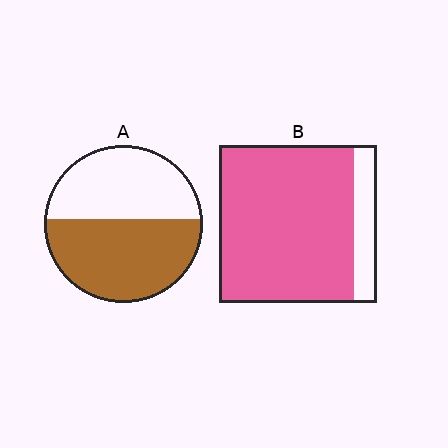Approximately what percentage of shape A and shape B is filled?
A is approximately 55% and B is approximately 85%.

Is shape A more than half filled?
Yes.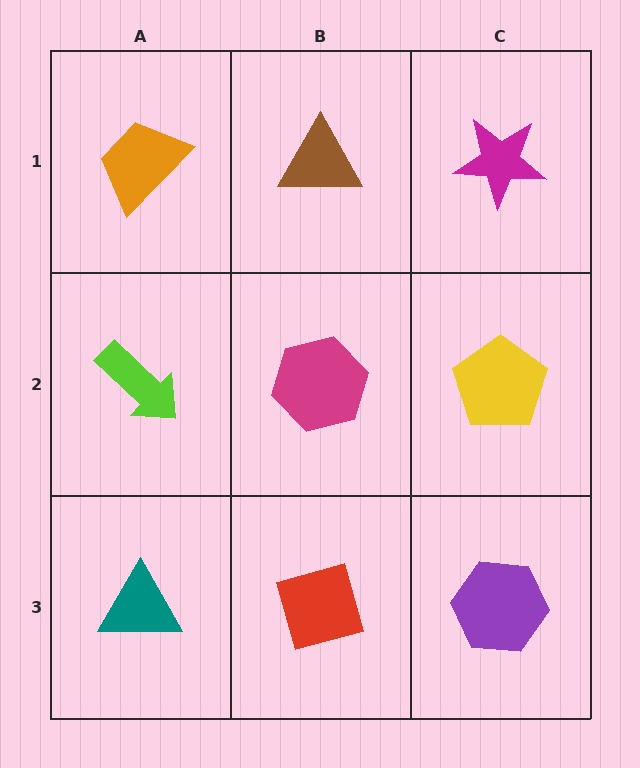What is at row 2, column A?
A lime arrow.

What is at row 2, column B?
A magenta hexagon.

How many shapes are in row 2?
3 shapes.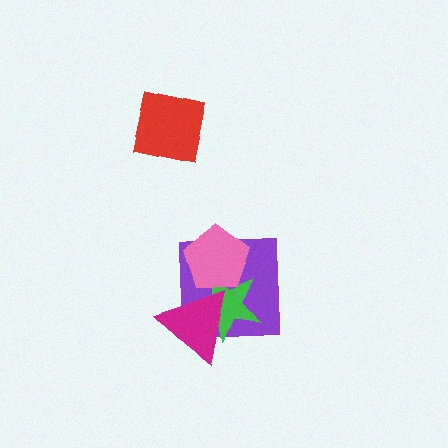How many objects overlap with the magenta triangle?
3 objects overlap with the magenta triangle.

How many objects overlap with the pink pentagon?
3 objects overlap with the pink pentagon.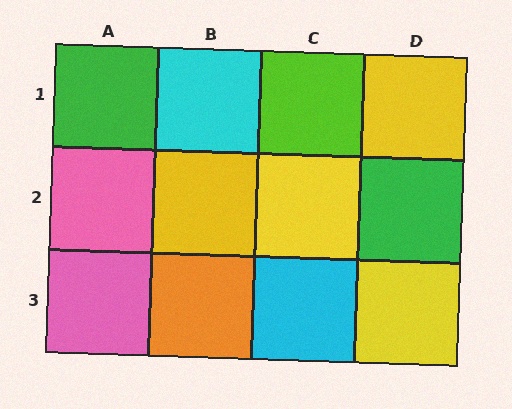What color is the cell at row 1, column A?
Green.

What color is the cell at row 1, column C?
Lime.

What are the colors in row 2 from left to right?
Pink, yellow, yellow, green.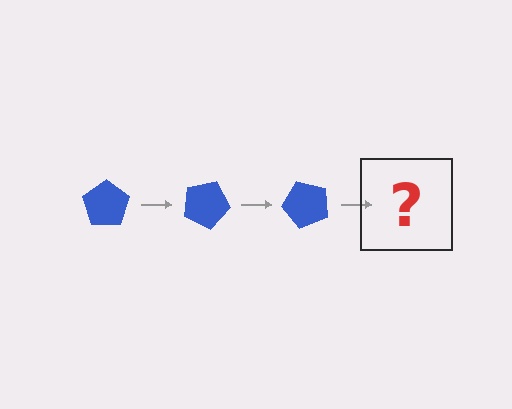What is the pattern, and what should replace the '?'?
The pattern is that the pentagon rotates 25 degrees each step. The '?' should be a blue pentagon rotated 75 degrees.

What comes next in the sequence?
The next element should be a blue pentagon rotated 75 degrees.